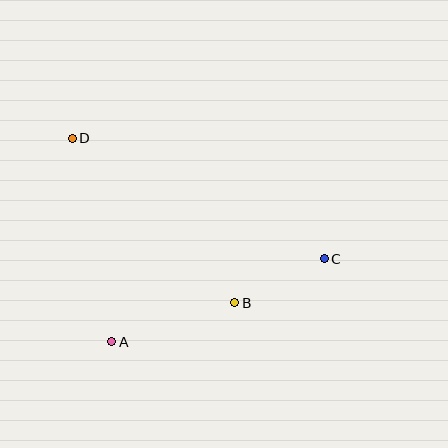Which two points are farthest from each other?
Points C and D are farthest from each other.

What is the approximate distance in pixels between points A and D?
The distance between A and D is approximately 207 pixels.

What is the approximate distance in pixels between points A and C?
The distance between A and C is approximately 228 pixels.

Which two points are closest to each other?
Points B and C are closest to each other.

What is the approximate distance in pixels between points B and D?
The distance between B and D is approximately 231 pixels.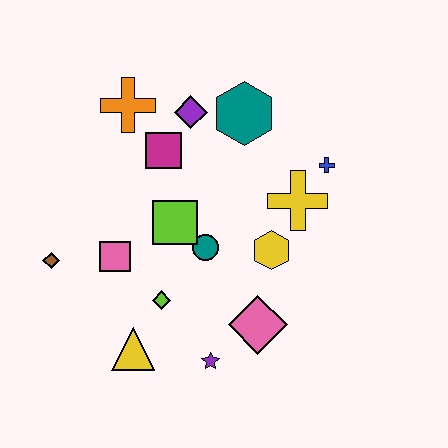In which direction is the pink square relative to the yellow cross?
The pink square is to the left of the yellow cross.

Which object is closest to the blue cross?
The yellow cross is closest to the blue cross.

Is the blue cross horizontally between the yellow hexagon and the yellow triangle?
No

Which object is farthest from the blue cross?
The brown diamond is farthest from the blue cross.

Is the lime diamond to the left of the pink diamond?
Yes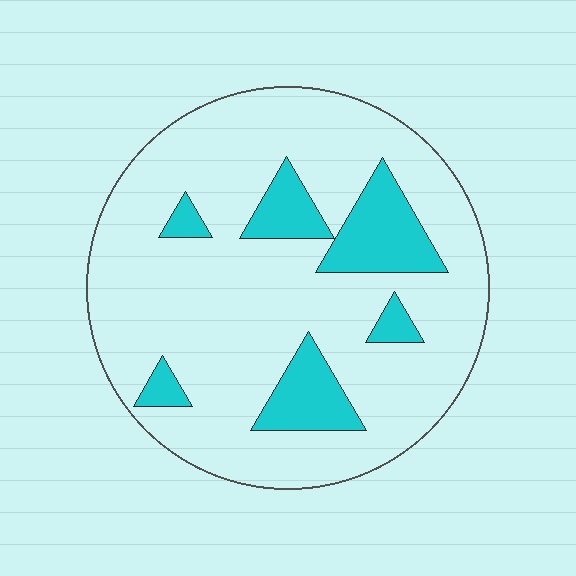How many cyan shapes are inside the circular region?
6.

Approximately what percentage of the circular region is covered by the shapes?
Approximately 15%.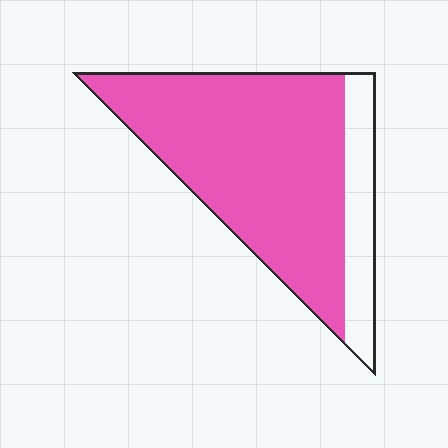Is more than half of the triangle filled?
Yes.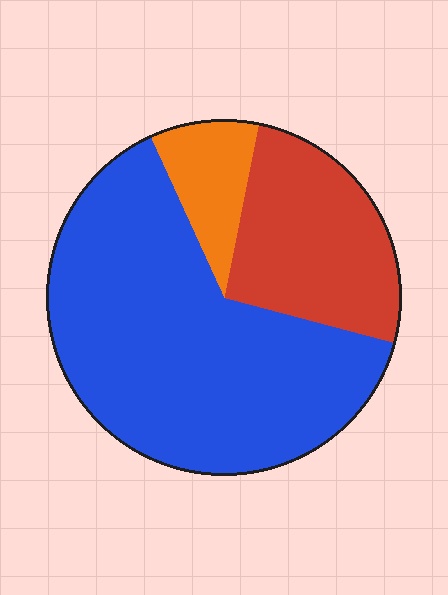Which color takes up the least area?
Orange, at roughly 10%.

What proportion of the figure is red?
Red takes up about one quarter (1/4) of the figure.